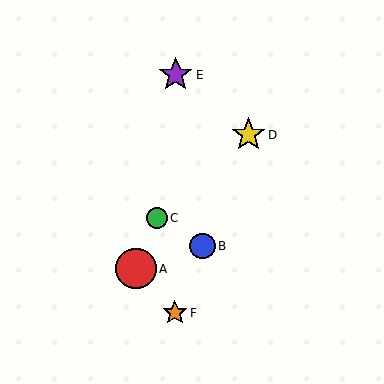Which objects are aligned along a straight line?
Objects B, D, F are aligned along a straight line.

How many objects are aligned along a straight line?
3 objects (B, D, F) are aligned along a straight line.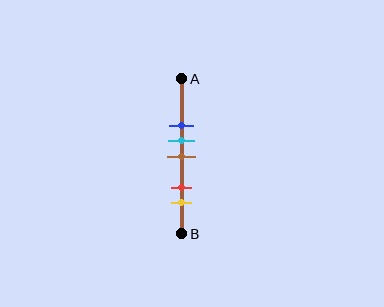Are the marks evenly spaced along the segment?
No, the marks are not evenly spaced.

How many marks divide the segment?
There are 5 marks dividing the segment.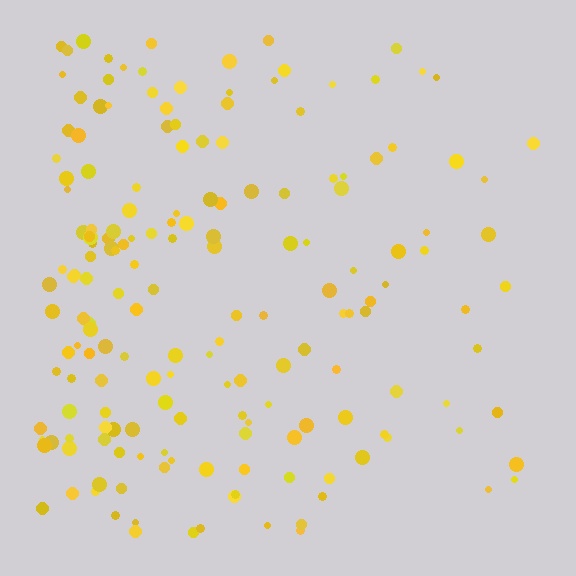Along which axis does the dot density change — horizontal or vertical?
Horizontal.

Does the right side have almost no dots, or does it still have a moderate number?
Still a moderate number, just noticeably fewer than the left.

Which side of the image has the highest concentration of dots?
The left.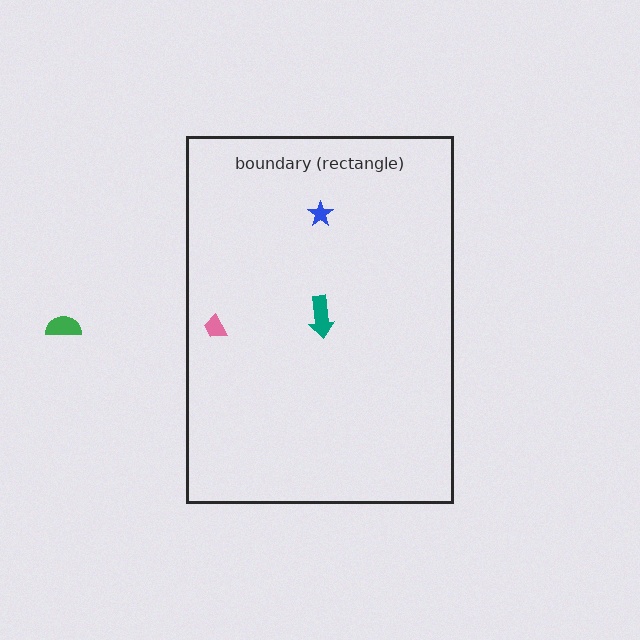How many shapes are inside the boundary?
3 inside, 1 outside.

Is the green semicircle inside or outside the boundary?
Outside.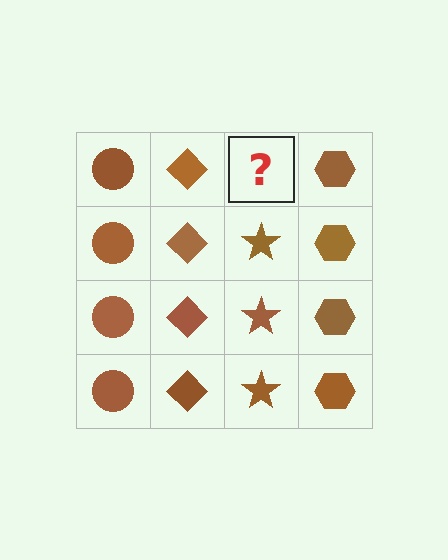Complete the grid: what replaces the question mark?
The question mark should be replaced with a brown star.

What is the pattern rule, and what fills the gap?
The rule is that each column has a consistent shape. The gap should be filled with a brown star.